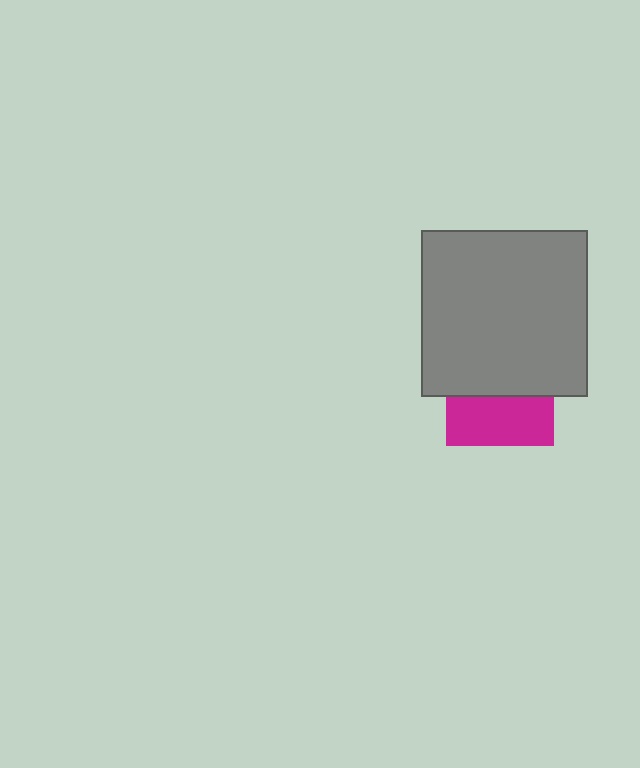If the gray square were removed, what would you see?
You would see the complete magenta square.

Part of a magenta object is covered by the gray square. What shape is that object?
It is a square.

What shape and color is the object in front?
The object in front is a gray square.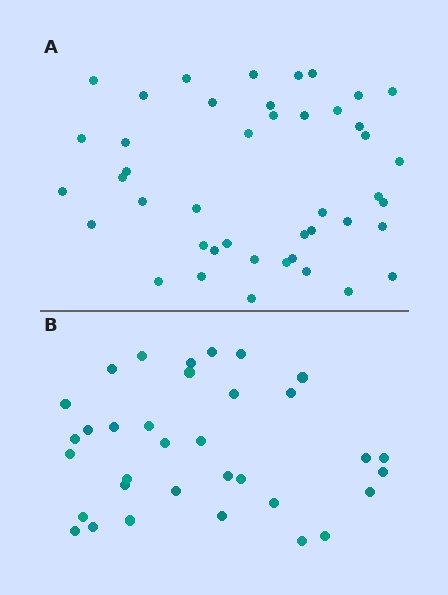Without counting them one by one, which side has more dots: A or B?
Region A (the top region) has more dots.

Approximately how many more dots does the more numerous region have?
Region A has roughly 10 or so more dots than region B.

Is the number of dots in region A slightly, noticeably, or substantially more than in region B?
Region A has noticeably more, but not dramatically so. The ratio is roughly 1.3 to 1.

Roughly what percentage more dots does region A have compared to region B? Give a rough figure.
About 30% more.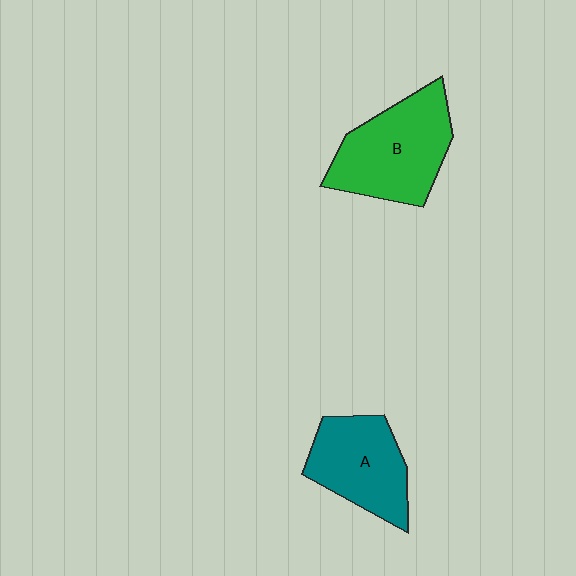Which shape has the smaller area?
Shape A (teal).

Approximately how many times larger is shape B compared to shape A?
Approximately 1.2 times.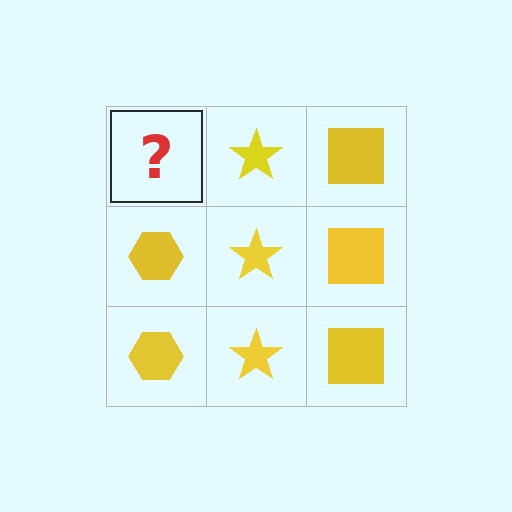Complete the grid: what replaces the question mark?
The question mark should be replaced with a yellow hexagon.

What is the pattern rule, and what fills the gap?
The rule is that each column has a consistent shape. The gap should be filled with a yellow hexagon.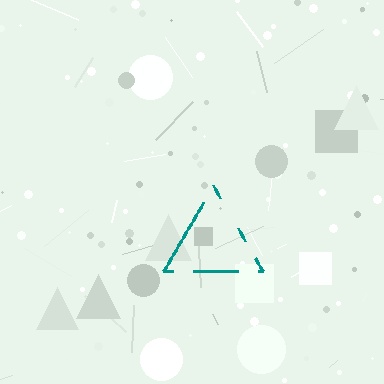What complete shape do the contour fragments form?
The contour fragments form a triangle.